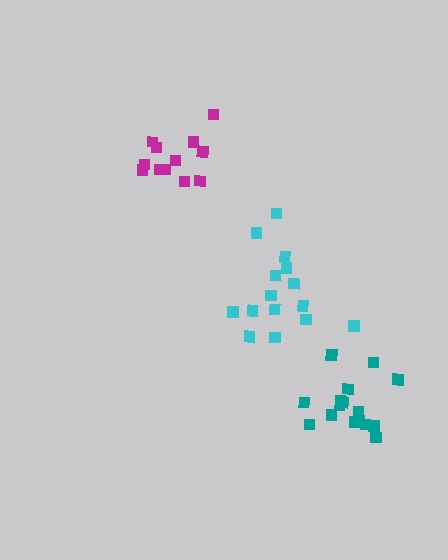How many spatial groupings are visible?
There are 3 spatial groupings.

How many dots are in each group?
Group 1: 12 dots, Group 2: 15 dots, Group 3: 16 dots (43 total).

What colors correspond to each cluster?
The clusters are colored: magenta, cyan, teal.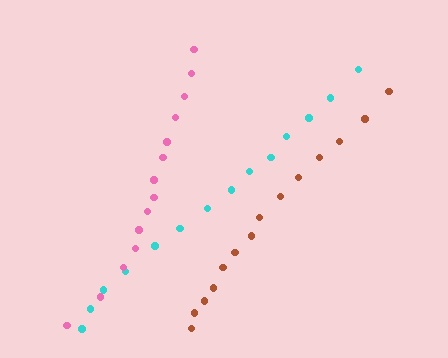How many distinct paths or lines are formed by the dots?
There are 3 distinct paths.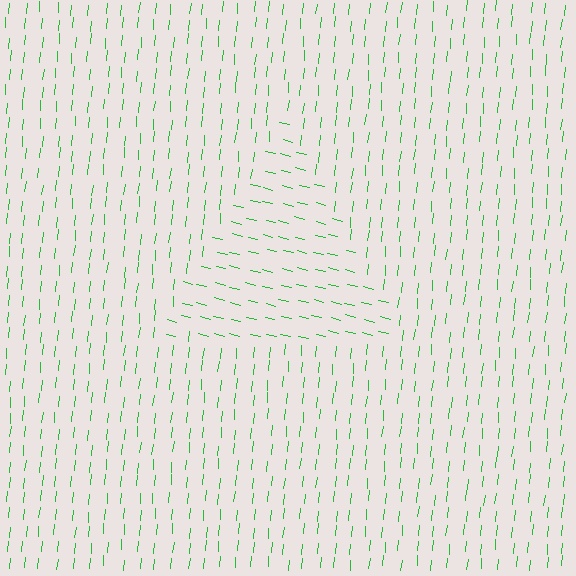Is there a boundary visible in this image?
Yes, there is a texture boundary formed by a change in line orientation.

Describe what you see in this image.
The image is filled with small green line segments. A triangle region in the image has lines oriented differently from the surrounding lines, creating a visible texture boundary.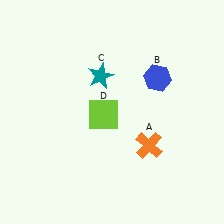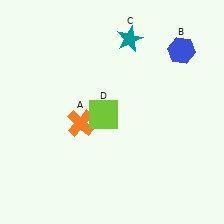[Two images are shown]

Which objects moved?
The objects that moved are: the orange cross (A), the blue hexagon (B), the teal star (C).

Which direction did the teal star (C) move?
The teal star (C) moved up.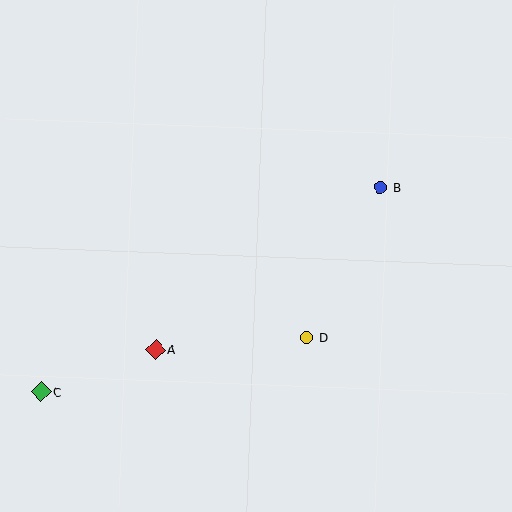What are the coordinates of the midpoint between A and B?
The midpoint between A and B is at (268, 268).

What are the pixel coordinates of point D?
Point D is at (307, 337).